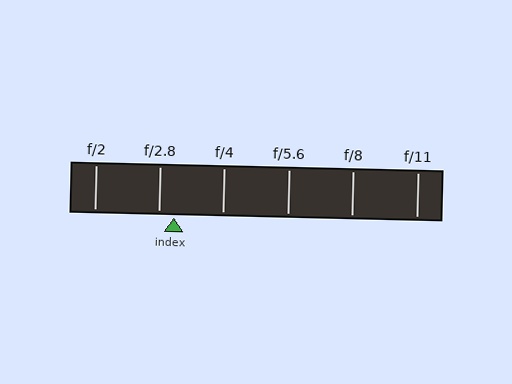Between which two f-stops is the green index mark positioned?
The index mark is between f/2.8 and f/4.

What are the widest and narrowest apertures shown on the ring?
The widest aperture shown is f/2 and the narrowest is f/11.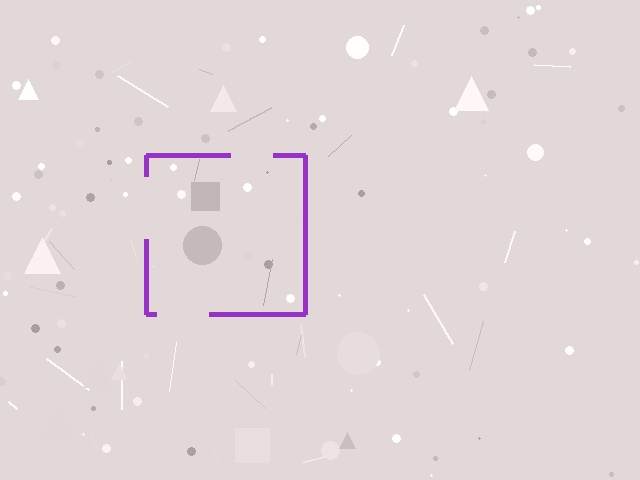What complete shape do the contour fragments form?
The contour fragments form a square.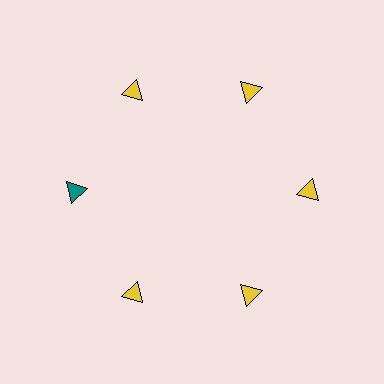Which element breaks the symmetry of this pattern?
The teal triangle at roughly the 9 o'clock position breaks the symmetry. All other shapes are yellow triangles.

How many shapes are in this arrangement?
There are 6 shapes arranged in a ring pattern.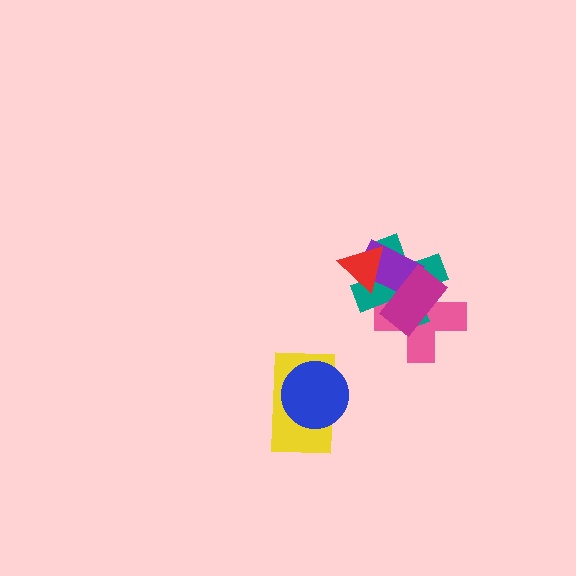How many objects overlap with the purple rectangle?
4 objects overlap with the purple rectangle.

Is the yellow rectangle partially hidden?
Yes, it is partially covered by another shape.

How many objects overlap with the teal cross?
4 objects overlap with the teal cross.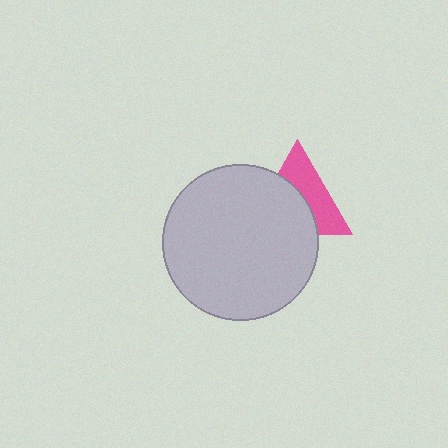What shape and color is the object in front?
The object in front is a light gray circle.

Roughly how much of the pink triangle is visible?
About half of it is visible (roughly 47%).